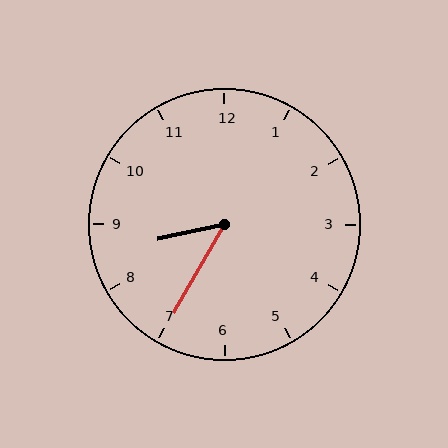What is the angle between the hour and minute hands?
Approximately 48 degrees.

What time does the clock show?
8:35.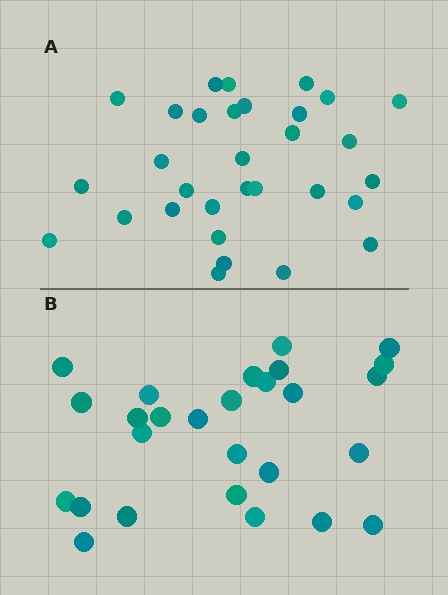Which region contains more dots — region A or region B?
Region A (the top region) has more dots.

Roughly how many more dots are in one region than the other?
Region A has about 4 more dots than region B.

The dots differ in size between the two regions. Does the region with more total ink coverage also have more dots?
No. Region B has more total ink coverage because its dots are larger, but region A actually contains more individual dots. Total area can be misleading — the number of items is what matters here.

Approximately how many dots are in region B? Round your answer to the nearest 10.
About 30 dots. (The exact count is 27, which rounds to 30.)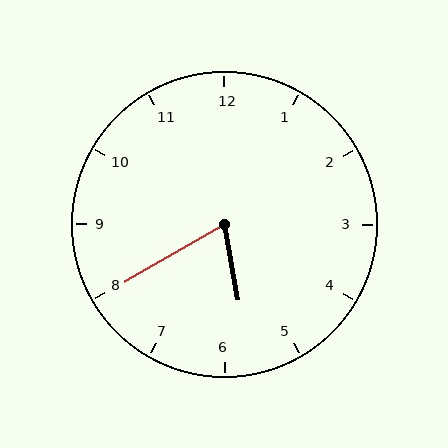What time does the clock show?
5:40.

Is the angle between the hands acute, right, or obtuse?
It is acute.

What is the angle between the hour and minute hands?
Approximately 70 degrees.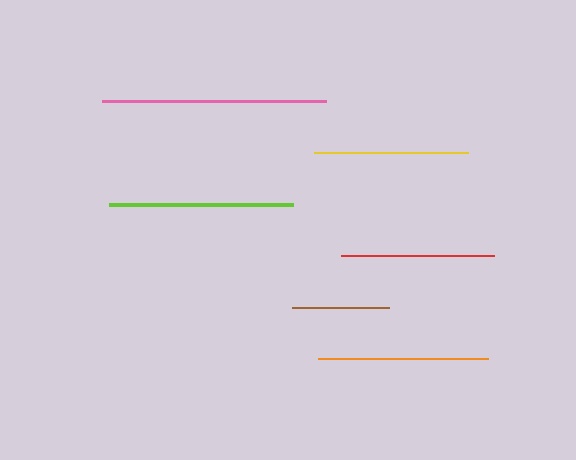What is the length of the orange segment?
The orange segment is approximately 171 pixels long.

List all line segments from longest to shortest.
From longest to shortest: pink, lime, orange, yellow, red, brown.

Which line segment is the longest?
The pink line is the longest at approximately 224 pixels.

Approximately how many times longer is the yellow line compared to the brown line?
The yellow line is approximately 1.6 times the length of the brown line.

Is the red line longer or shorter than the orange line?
The orange line is longer than the red line.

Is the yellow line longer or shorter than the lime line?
The lime line is longer than the yellow line.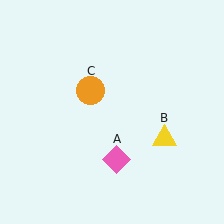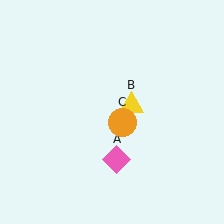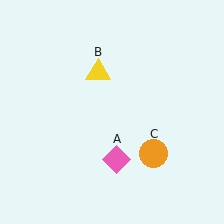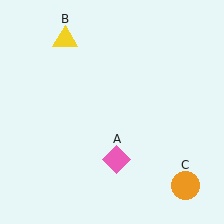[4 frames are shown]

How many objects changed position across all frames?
2 objects changed position: yellow triangle (object B), orange circle (object C).